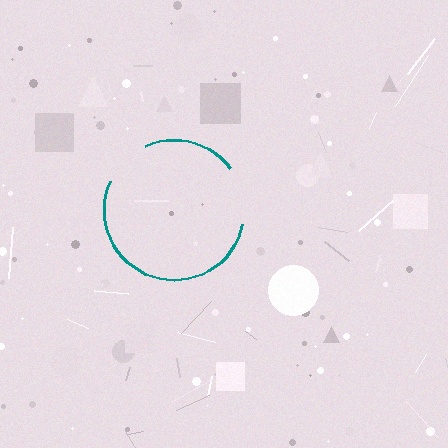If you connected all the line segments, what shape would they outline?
They would outline a circle.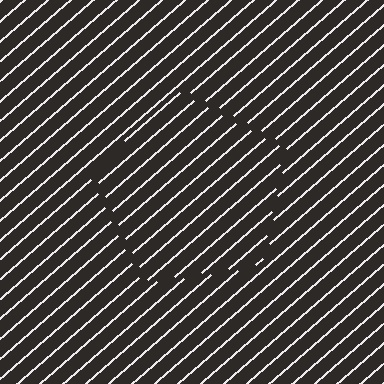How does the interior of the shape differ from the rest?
The interior of the shape contains the same grating, shifted by half a period — the contour is defined by the phase discontinuity where line-ends from the inner and outer gratings abut.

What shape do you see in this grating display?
An illusory pentagon. The interior of the shape contains the same grating, shifted by half a period — the contour is defined by the phase discontinuity where line-ends from the inner and outer gratings abut.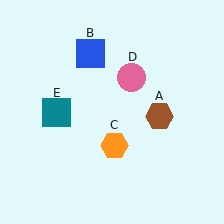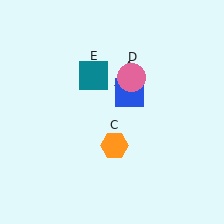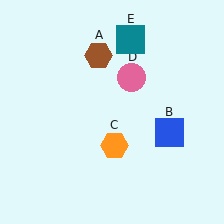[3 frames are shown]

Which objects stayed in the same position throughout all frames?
Orange hexagon (object C) and pink circle (object D) remained stationary.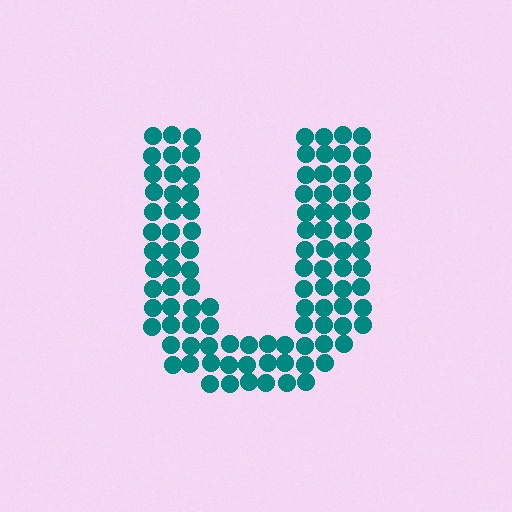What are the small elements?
The small elements are circles.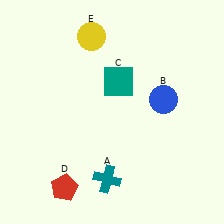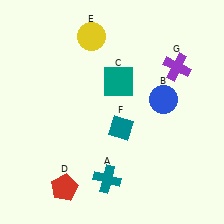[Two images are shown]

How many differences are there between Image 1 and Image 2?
There are 2 differences between the two images.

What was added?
A teal diamond (F), a purple cross (G) were added in Image 2.